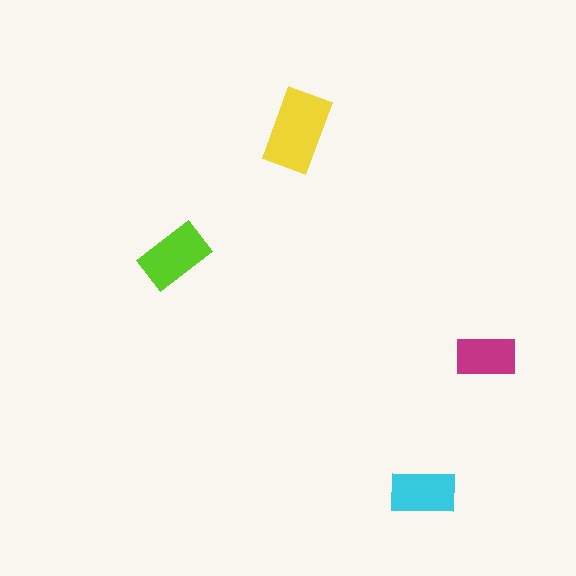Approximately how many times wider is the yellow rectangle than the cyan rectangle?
About 1.5 times wider.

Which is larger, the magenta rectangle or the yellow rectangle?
The yellow one.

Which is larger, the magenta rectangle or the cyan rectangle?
The cyan one.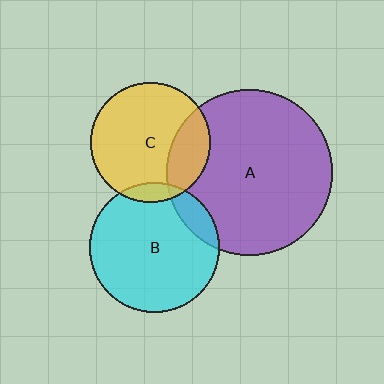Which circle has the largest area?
Circle A (purple).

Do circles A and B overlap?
Yes.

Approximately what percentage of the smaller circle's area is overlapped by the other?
Approximately 10%.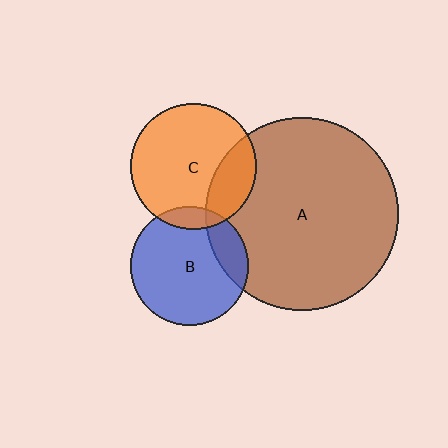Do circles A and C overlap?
Yes.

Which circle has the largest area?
Circle A (brown).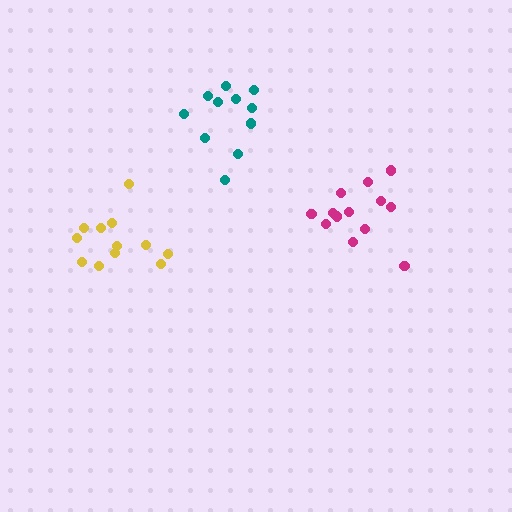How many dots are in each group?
Group 1: 12 dots, Group 2: 13 dots, Group 3: 11 dots (36 total).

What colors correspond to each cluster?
The clusters are colored: yellow, magenta, teal.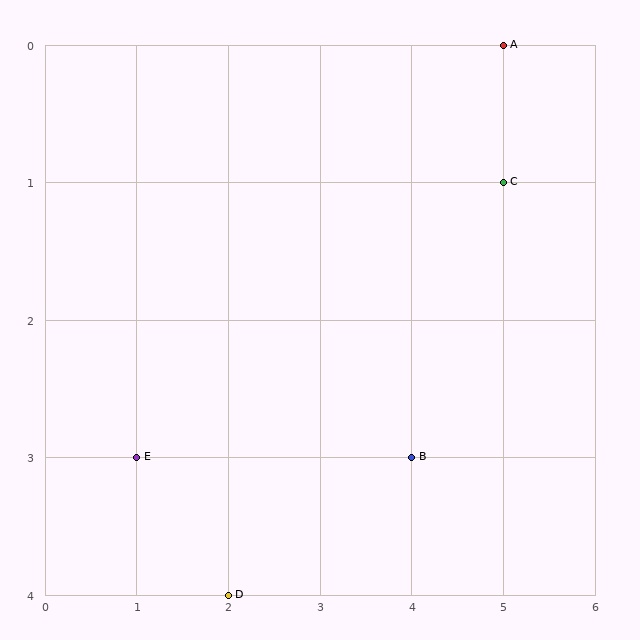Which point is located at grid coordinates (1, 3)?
Point E is at (1, 3).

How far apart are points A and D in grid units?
Points A and D are 3 columns and 4 rows apart (about 5.0 grid units diagonally).